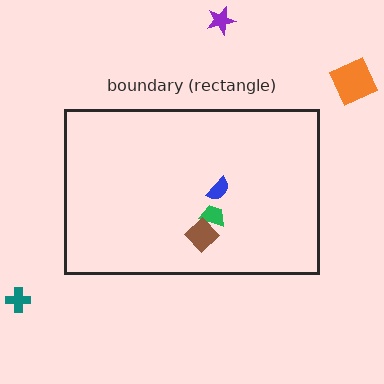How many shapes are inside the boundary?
3 inside, 3 outside.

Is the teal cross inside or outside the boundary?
Outside.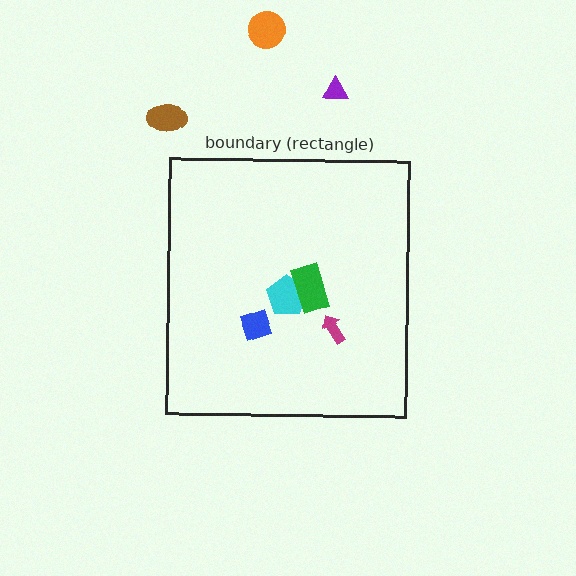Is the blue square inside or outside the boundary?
Inside.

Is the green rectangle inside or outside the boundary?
Inside.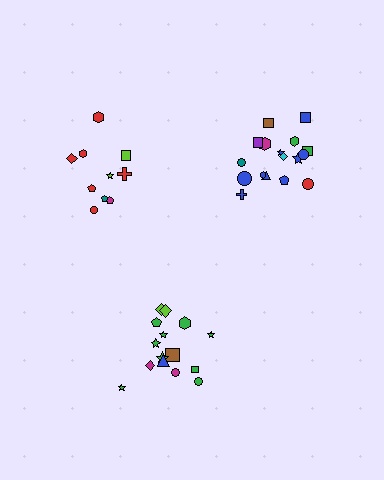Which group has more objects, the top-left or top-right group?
The top-right group.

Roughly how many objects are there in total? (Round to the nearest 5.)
Roughly 45 objects in total.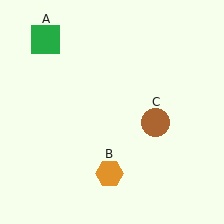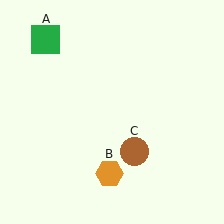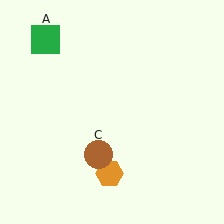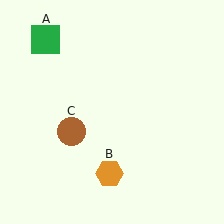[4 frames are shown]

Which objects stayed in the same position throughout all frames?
Green square (object A) and orange hexagon (object B) remained stationary.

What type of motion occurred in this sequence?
The brown circle (object C) rotated clockwise around the center of the scene.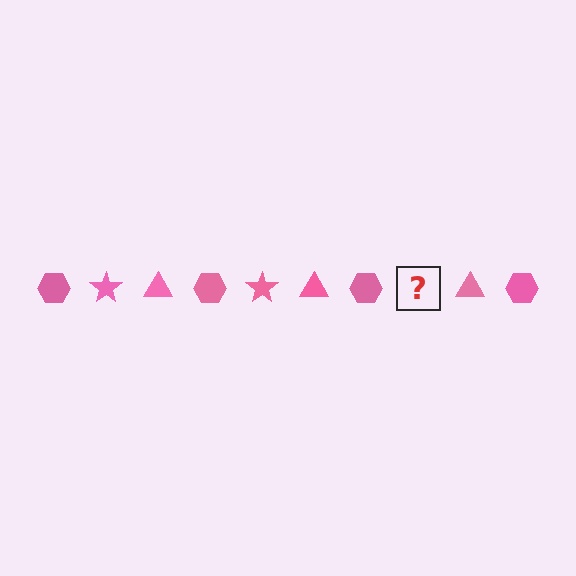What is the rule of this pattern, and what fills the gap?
The rule is that the pattern cycles through hexagon, star, triangle shapes in pink. The gap should be filled with a pink star.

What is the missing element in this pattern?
The missing element is a pink star.